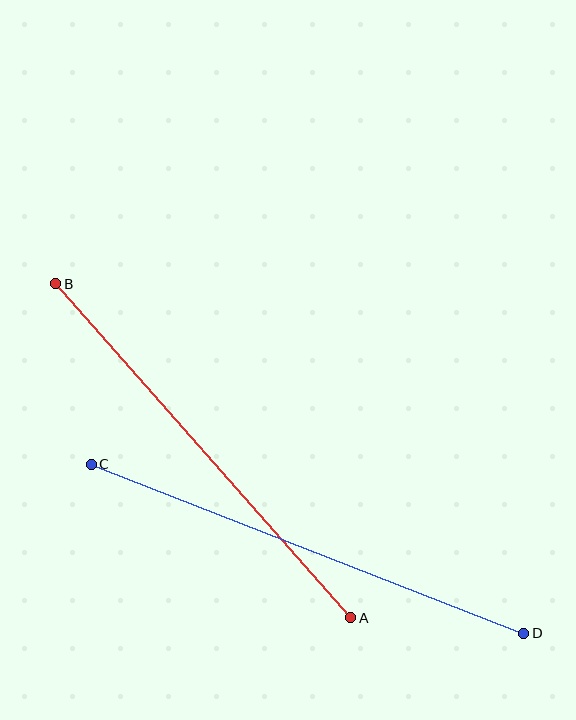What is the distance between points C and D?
The distance is approximately 465 pixels.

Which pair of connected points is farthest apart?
Points C and D are farthest apart.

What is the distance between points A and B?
The distance is approximately 445 pixels.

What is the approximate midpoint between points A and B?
The midpoint is at approximately (203, 451) pixels.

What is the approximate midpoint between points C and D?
The midpoint is at approximately (307, 549) pixels.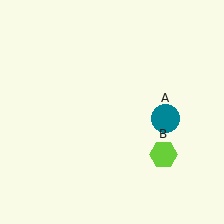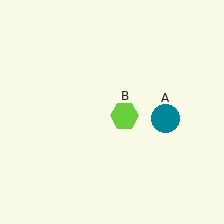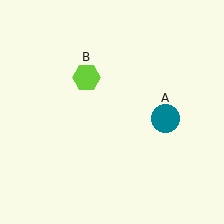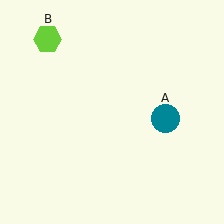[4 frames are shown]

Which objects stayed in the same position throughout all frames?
Teal circle (object A) remained stationary.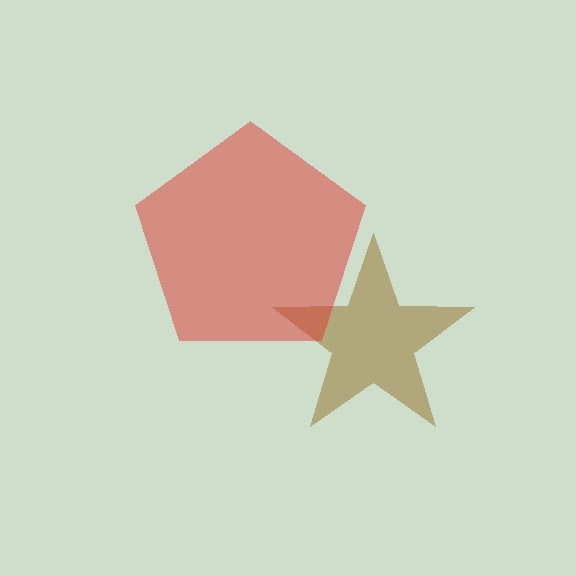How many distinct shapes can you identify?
There are 2 distinct shapes: a brown star, a red pentagon.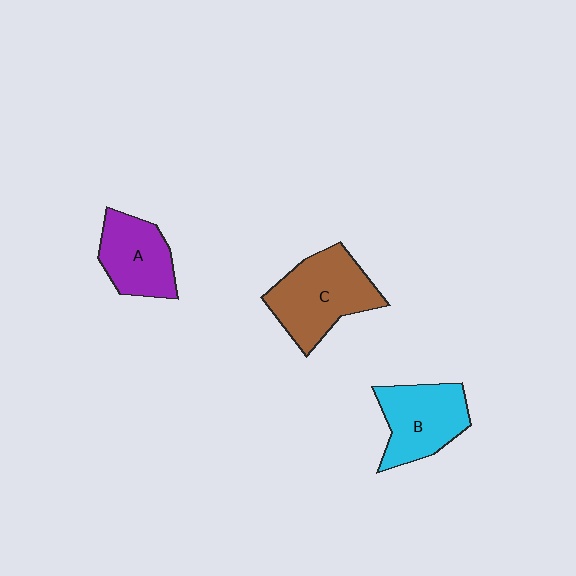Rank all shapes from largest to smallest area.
From largest to smallest: C (brown), B (cyan), A (purple).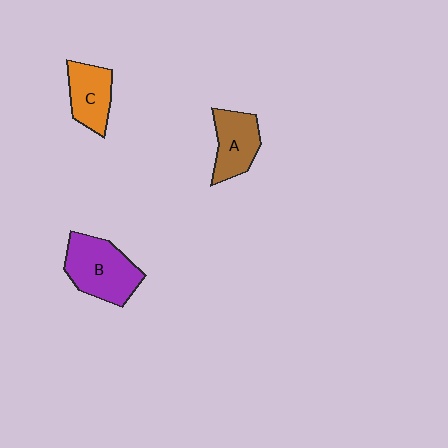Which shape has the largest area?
Shape B (purple).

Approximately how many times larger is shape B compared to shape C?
Approximately 1.5 times.